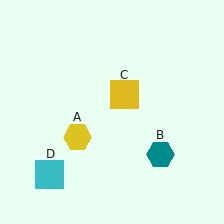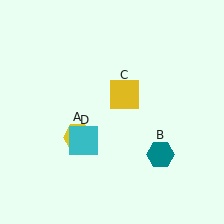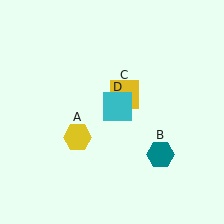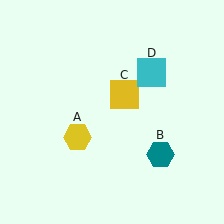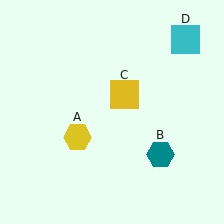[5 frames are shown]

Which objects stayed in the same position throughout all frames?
Yellow hexagon (object A) and teal hexagon (object B) and yellow square (object C) remained stationary.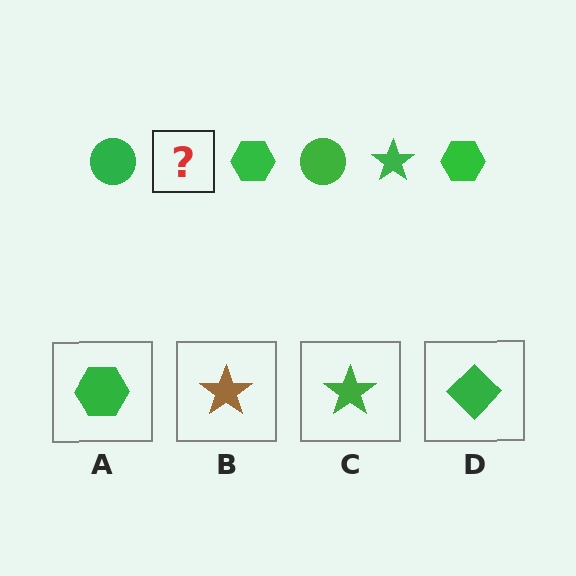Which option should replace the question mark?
Option C.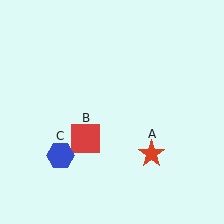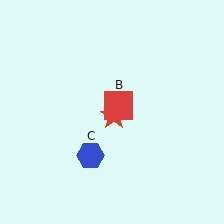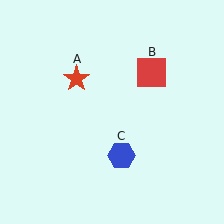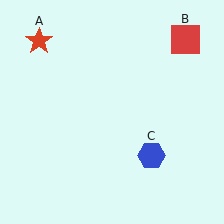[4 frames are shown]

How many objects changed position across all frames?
3 objects changed position: red star (object A), red square (object B), blue hexagon (object C).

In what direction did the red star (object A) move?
The red star (object A) moved up and to the left.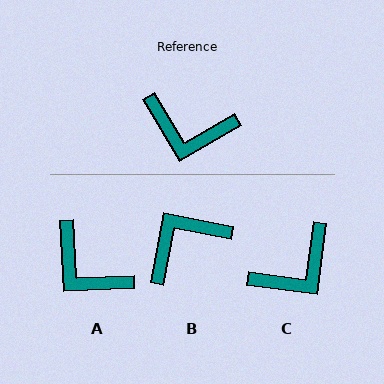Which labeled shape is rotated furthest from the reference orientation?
B, about 131 degrees away.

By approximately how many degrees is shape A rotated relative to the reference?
Approximately 28 degrees clockwise.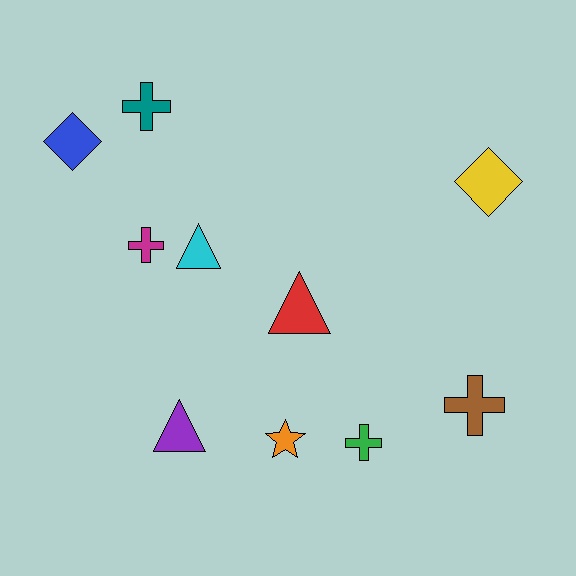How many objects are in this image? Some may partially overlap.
There are 10 objects.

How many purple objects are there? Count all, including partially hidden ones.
There is 1 purple object.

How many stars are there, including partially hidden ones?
There is 1 star.